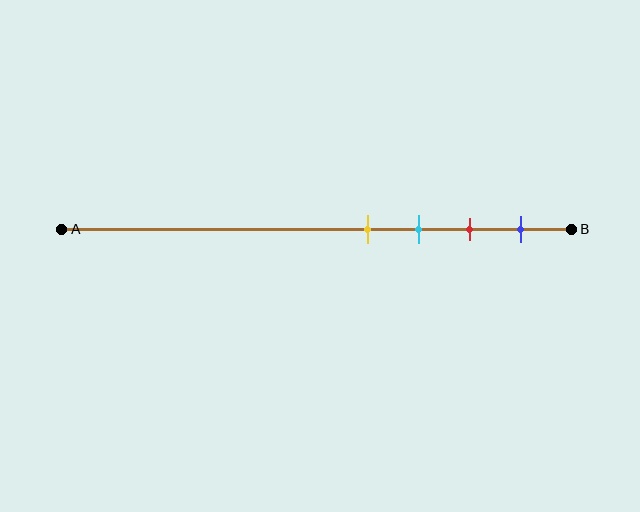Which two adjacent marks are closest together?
The yellow and cyan marks are the closest adjacent pair.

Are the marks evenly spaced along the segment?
Yes, the marks are approximately evenly spaced.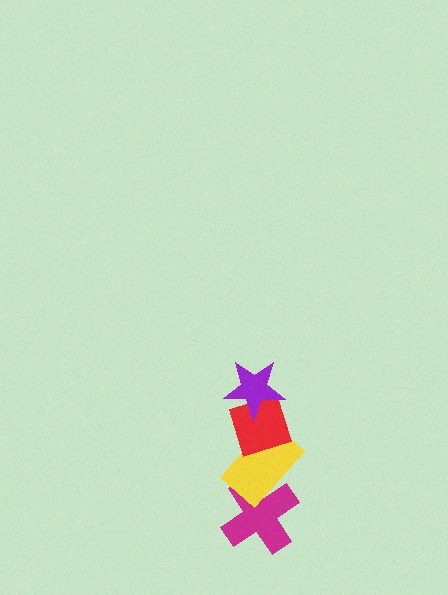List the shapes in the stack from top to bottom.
From top to bottom: the purple star, the red diamond, the yellow rectangle, the magenta cross.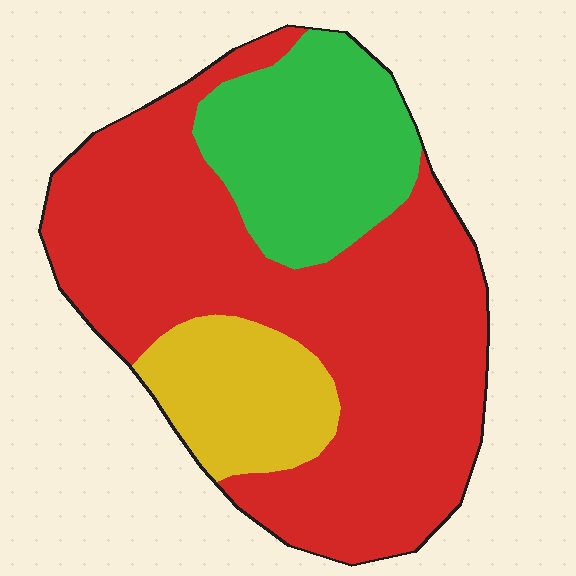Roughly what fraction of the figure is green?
Green covers about 20% of the figure.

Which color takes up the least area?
Yellow, at roughly 15%.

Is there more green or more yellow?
Green.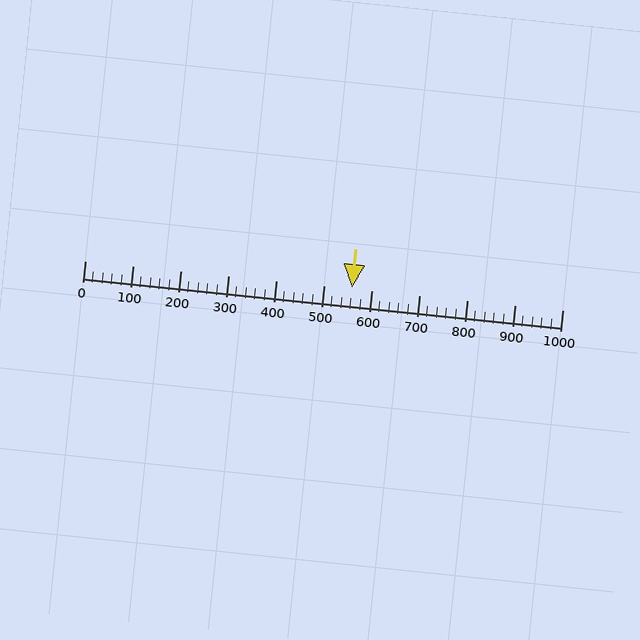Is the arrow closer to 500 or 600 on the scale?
The arrow is closer to 600.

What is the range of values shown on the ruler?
The ruler shows values from 0 to 1000.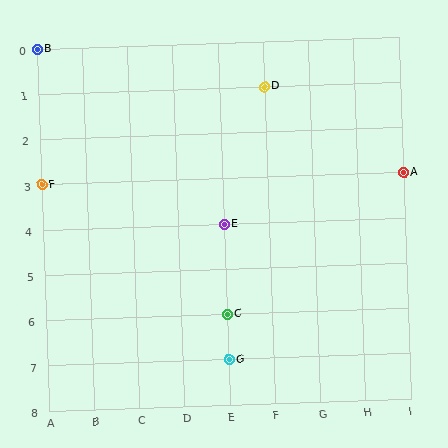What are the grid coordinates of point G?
Point G is at grid coordinates (E, 7).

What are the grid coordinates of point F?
Point F is at grid coordinates (A, 3).